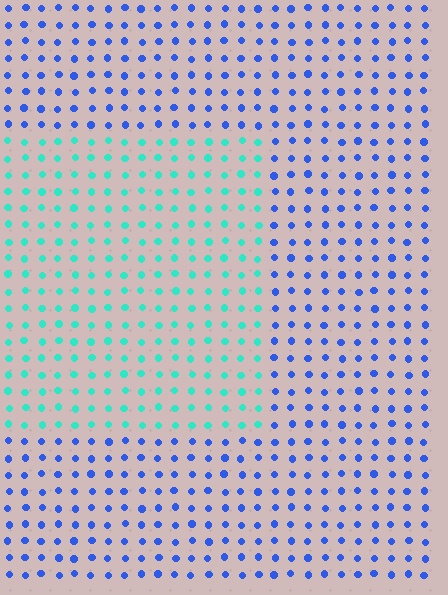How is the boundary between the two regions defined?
The boundary is defined purely by a slight shift in hue (about 57 degrees). Spacing, size, and orientation are identical on both sides.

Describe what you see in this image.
The image is filled with small blue elements in a uniform arrangement. A rectangle-shaped region is visible where the elements are tinted to a slightly different hue, forming a subtle color boundary.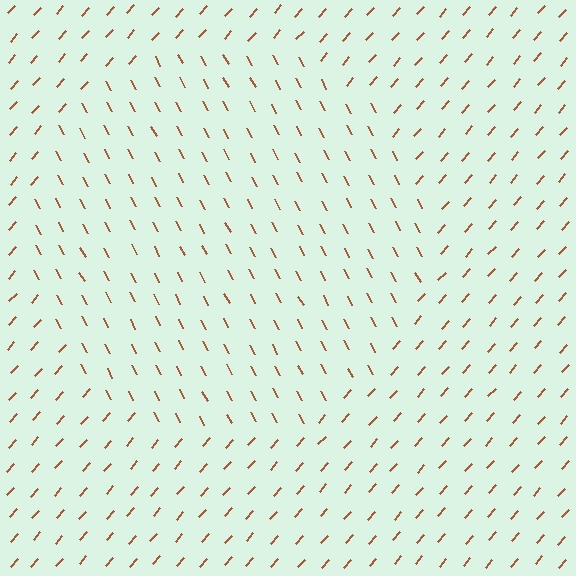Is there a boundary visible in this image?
Yes, there is a texture boundary formed by a change in line orientation.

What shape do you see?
I see a circle.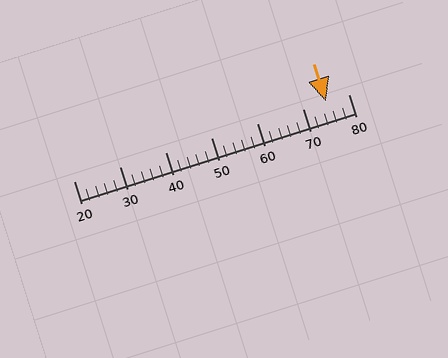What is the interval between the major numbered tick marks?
The major tick marks are spaced 10 units apart.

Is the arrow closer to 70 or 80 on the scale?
The arrow is closer to 80.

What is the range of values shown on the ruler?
The ruler shows values from 20 to 80.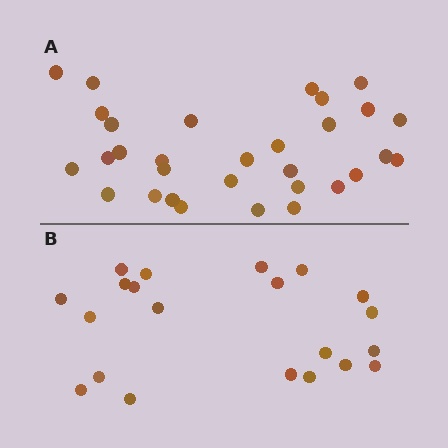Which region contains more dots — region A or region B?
Region A (the top region) has more dots.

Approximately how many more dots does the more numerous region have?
Region A has roughly 10 or so more dots than region B.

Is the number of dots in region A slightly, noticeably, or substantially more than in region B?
Region A has substantially more. The ratio is roughly 1.5 to 1.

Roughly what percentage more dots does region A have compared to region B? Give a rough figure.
About 50% more.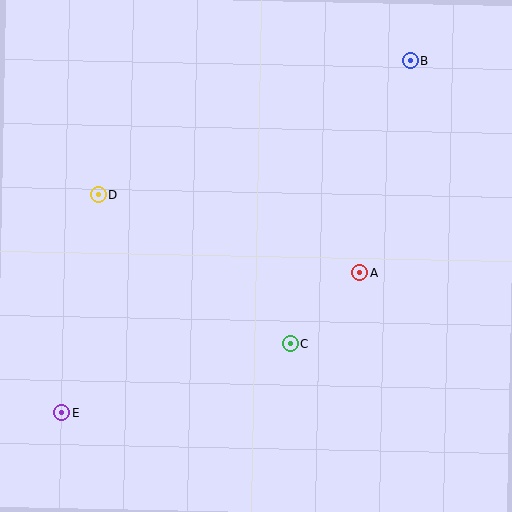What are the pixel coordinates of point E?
Point E is at (61, 413).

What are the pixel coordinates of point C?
Point C is at (290, 343).